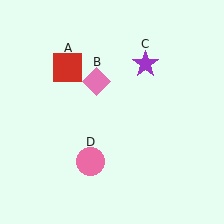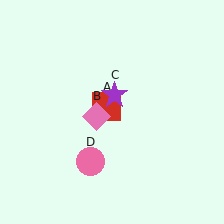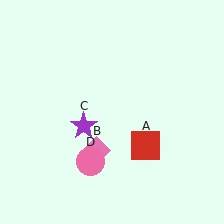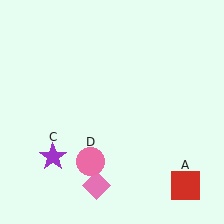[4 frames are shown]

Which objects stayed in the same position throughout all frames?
Pink circle (object D) remained stationary.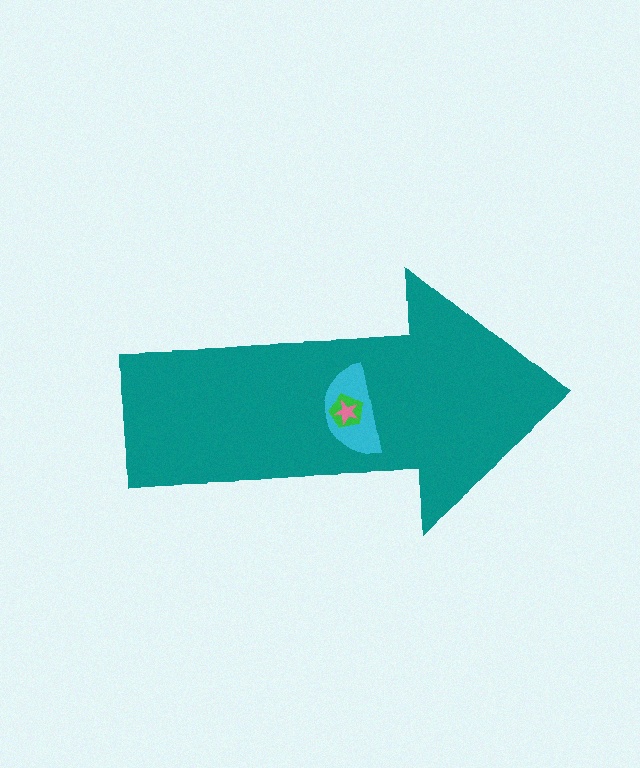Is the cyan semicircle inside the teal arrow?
Yes.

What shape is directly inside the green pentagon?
The pink star.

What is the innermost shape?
The pink star.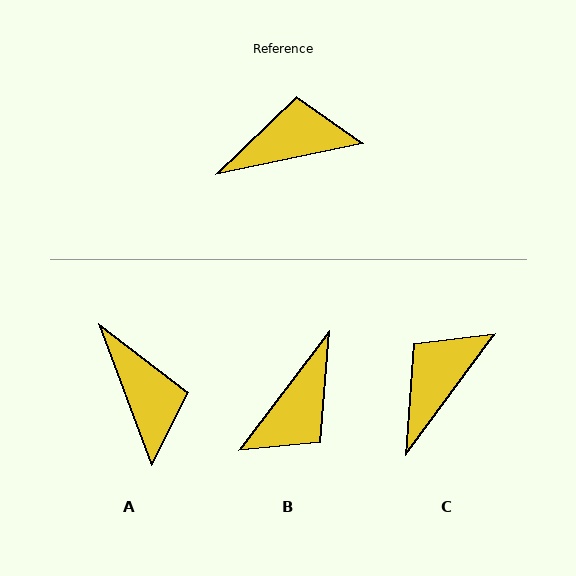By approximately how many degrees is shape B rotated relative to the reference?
Approximately 138 degrees clockwise.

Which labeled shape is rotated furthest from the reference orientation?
B, about 138 degrees away.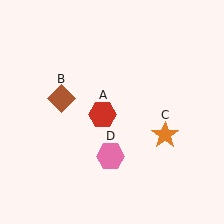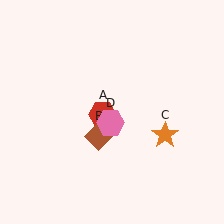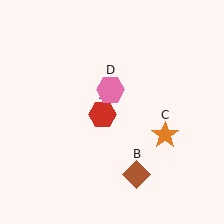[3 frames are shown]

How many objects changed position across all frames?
2 objects changed position: brown diamond (object B), pink hexagon (object D).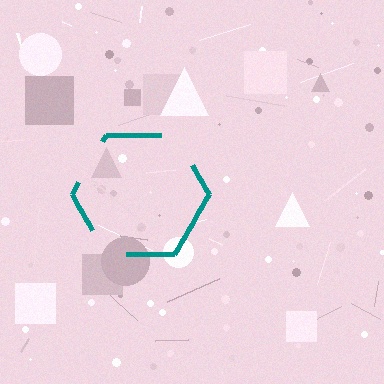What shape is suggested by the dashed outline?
The dashed outline suggests a hexagon.